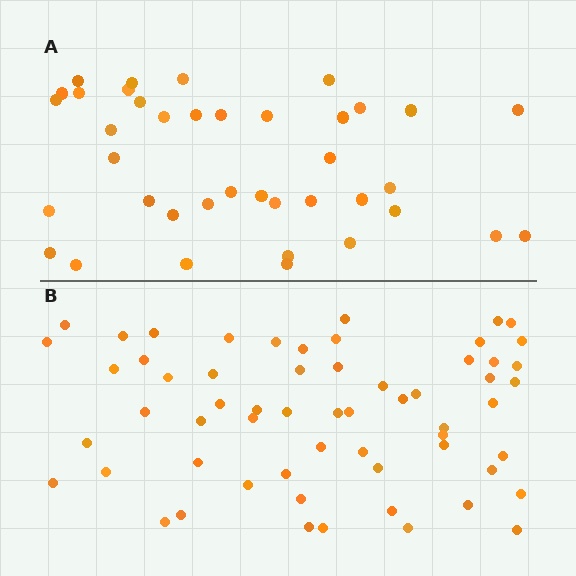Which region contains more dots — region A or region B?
Region B (the bottom region) has more dots.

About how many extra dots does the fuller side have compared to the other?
Region B has approximately 20 more dots than region A.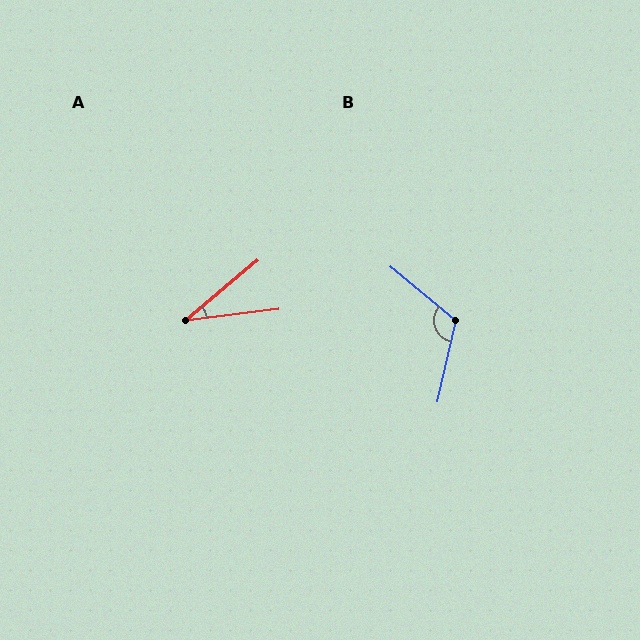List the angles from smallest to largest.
A (33°), B (117°).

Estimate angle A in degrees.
Approximately 33 degrees.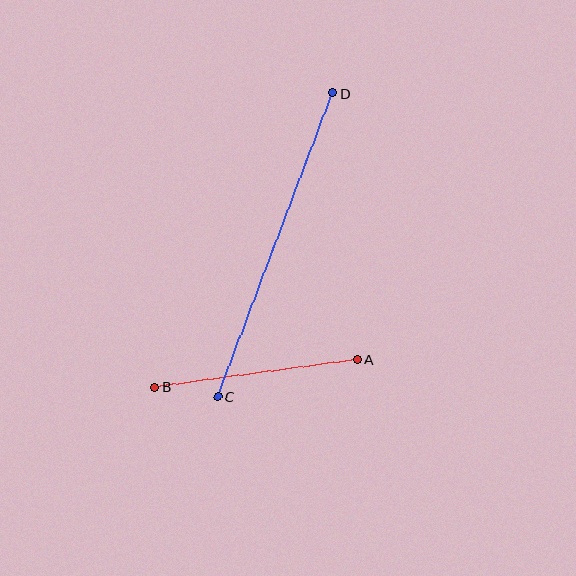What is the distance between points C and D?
The distance is approximately 325 pixels.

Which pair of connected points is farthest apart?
Points C and D are farthest apart.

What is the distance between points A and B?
The distance is approximately 205 pixels.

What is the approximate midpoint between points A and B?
The midpoint is at approximately (256, 373) pixels.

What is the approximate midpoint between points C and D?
The midpoint is at approximately (275, 245) pixels.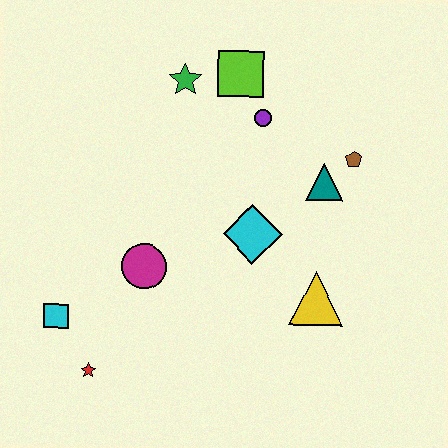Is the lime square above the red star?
Yes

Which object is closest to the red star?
The cyan square is closest to the red star.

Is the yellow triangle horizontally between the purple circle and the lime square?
No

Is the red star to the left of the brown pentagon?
Yes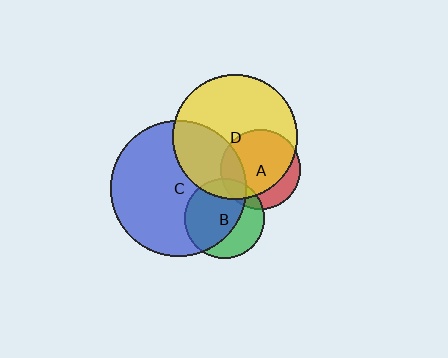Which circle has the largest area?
Circle C (blue).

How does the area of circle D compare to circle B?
Approximately 2.4 times.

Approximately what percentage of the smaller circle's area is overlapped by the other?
Approximately 75%.